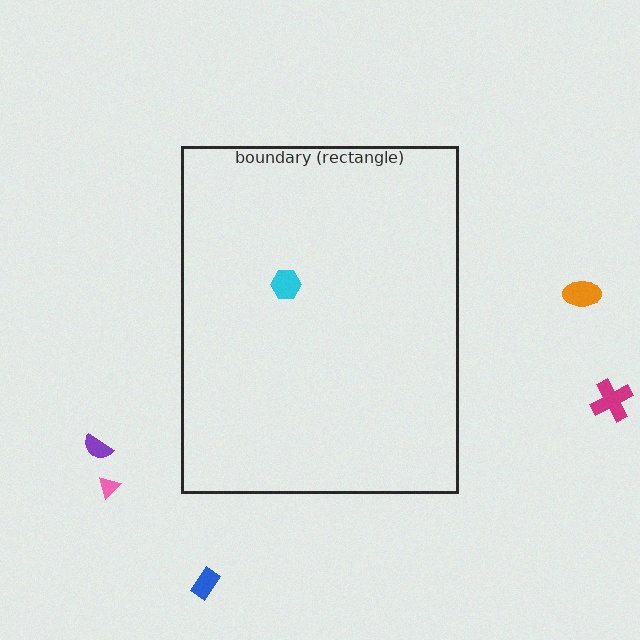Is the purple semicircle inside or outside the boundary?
Outside.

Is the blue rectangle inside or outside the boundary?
Outside.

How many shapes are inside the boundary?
1 inside, 5 outside.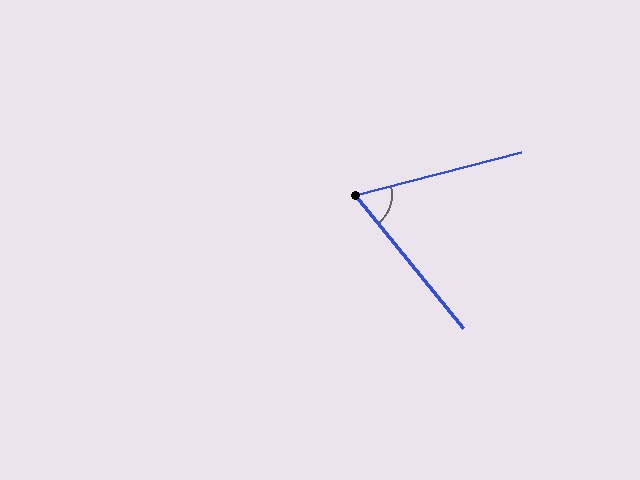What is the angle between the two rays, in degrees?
Approximately 66 degrees.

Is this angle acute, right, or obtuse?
It is acute.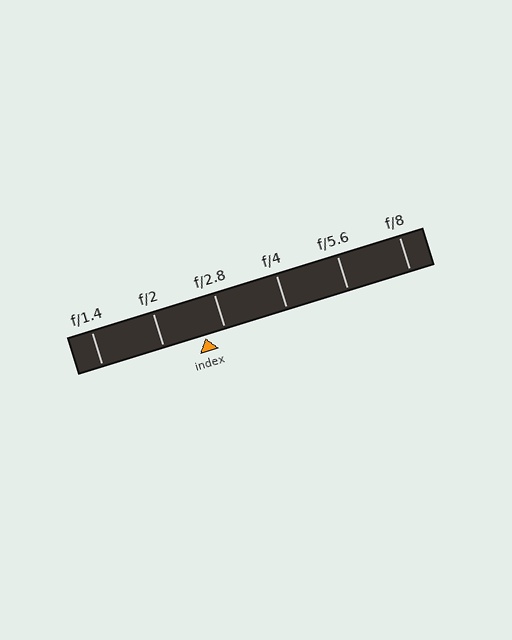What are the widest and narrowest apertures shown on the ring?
The widest aperture shown is f/1.4 and the narrowest is f/8.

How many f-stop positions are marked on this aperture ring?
There are 6 f-stop positions marked.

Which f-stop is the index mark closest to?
The index mark is closest to f/2.8.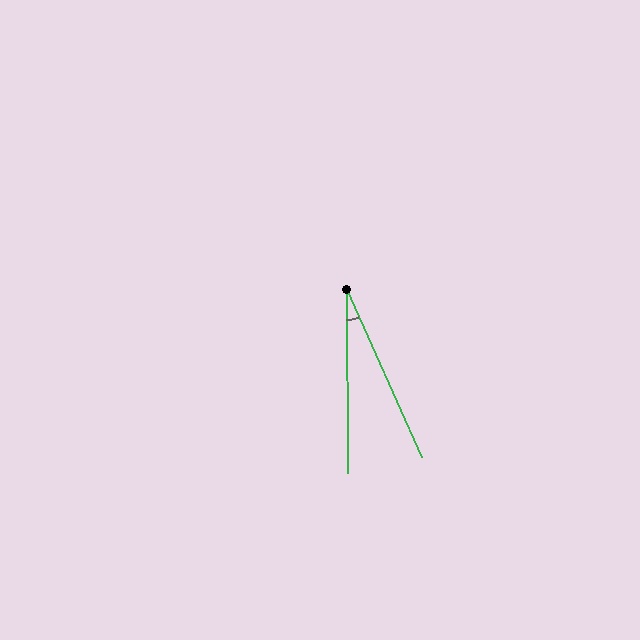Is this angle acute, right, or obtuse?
It is acute.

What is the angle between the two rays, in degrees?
Approximately 24 degrees.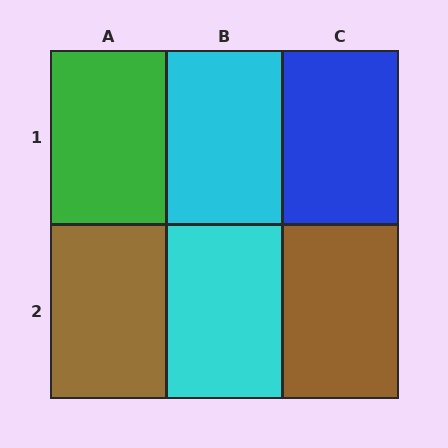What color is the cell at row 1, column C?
Blue.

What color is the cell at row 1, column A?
Green.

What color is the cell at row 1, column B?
Cyan.